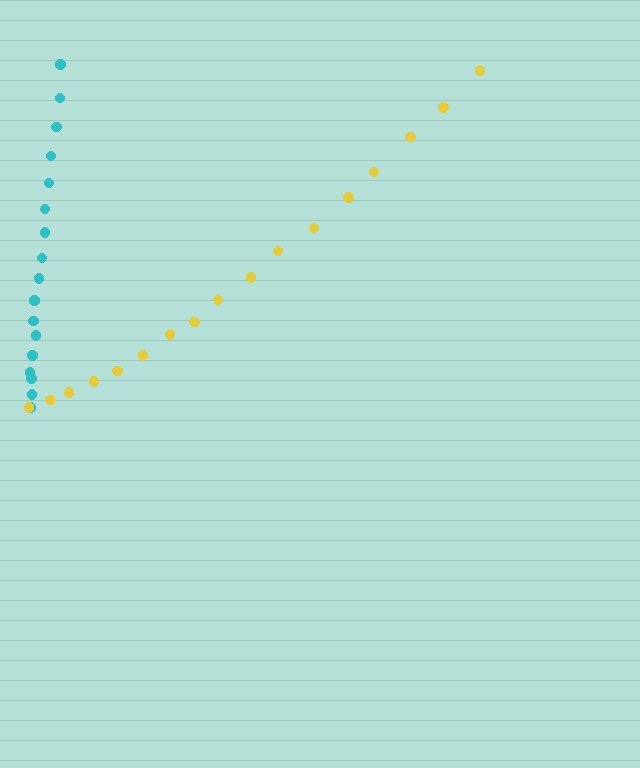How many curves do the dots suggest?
There are 2 distinct paths.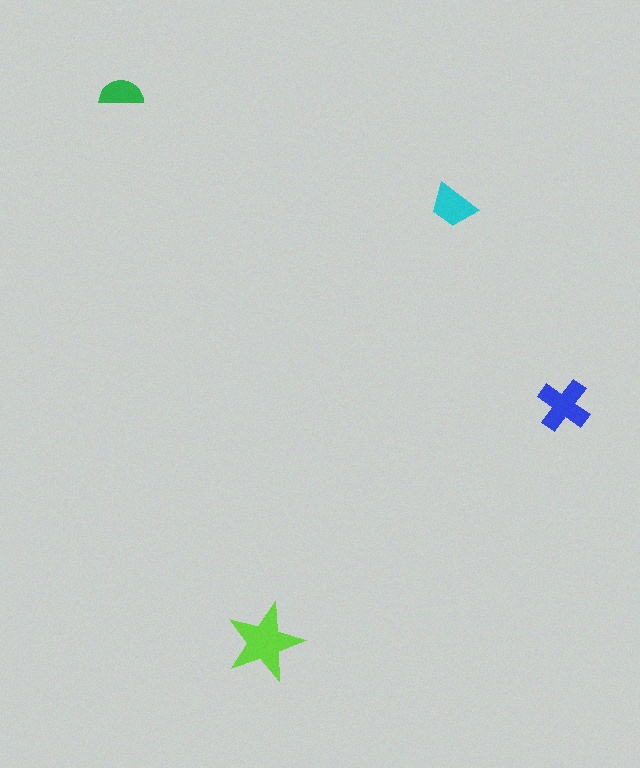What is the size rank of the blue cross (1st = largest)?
2nd.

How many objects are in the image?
There are 4 objects in the image.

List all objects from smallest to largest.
The green semicircle, the cyan trapezoid, the blue cross, the lime star.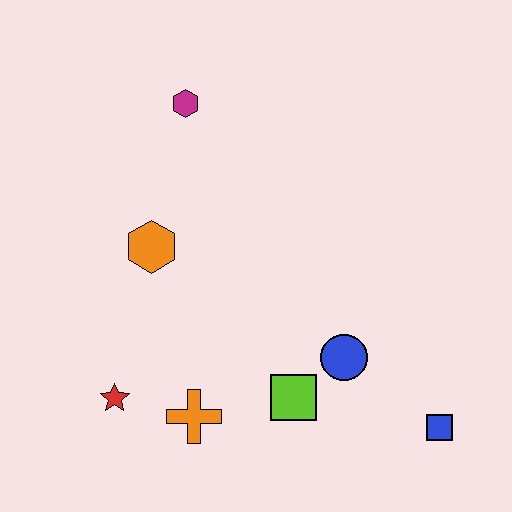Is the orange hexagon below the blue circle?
No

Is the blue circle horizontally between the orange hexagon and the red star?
No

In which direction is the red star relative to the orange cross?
The red star is to the left of the orange cross.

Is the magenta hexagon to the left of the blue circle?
Yes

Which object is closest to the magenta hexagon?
The orange hexagon is closest to the magenta hexagon.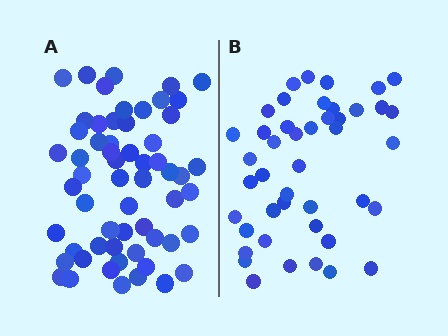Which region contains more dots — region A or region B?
Region A (the left region) has more dots.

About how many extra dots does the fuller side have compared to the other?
Region A has approximately 15 more dots than region B.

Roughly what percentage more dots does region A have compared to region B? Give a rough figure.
About 35% more.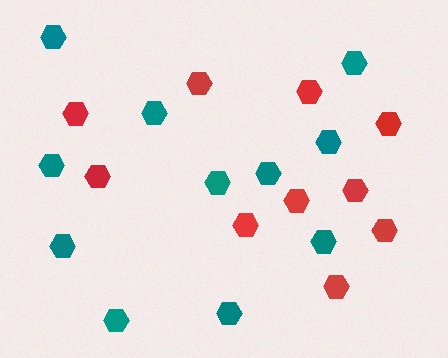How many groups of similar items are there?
There are 2 groups: one group of red hexagons (10) and one group of teal hexagons (11).